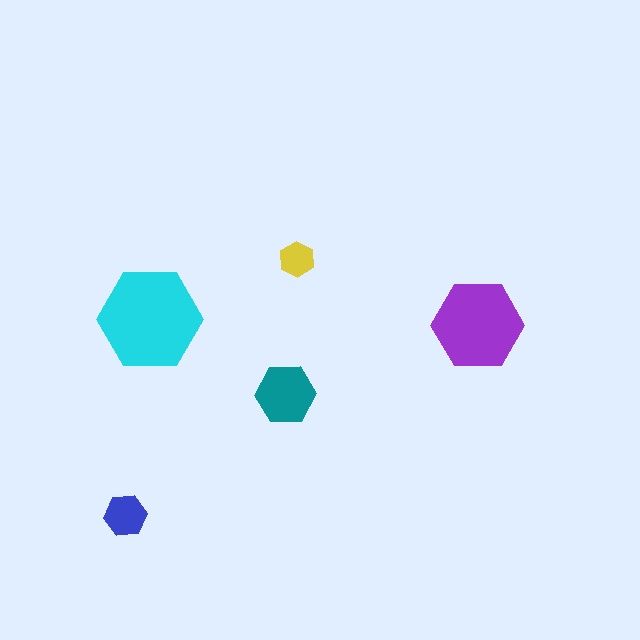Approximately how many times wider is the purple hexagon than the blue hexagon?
About 2 times wider.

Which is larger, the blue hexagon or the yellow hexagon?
The blue one.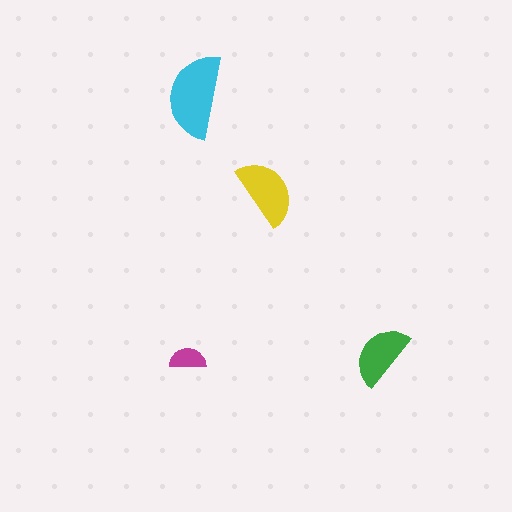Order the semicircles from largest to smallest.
the cyan one, the yellow one, the green one, the magenta one.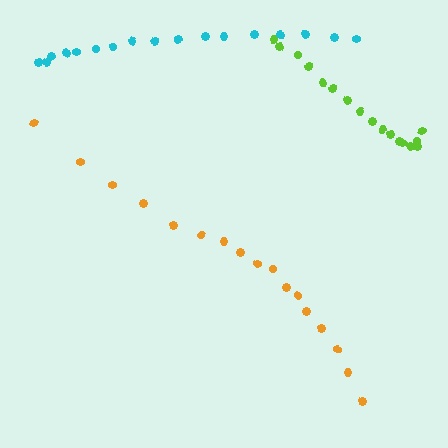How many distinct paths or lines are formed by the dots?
There are 3 distinct paths.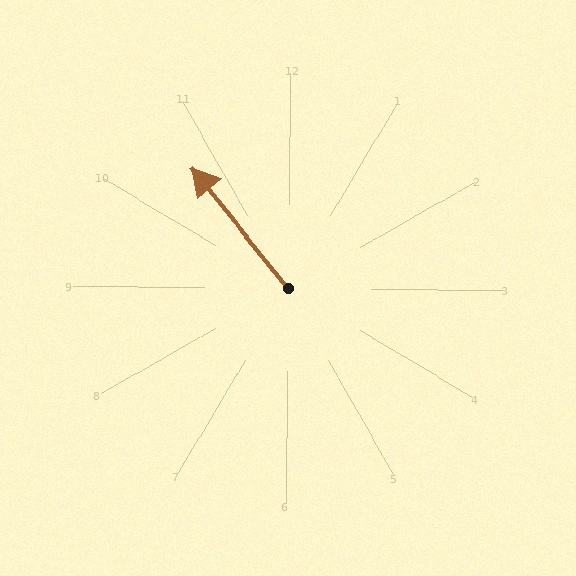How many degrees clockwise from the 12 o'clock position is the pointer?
Approximately 321 degrees.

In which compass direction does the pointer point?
Northwest.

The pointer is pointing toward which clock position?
Roughly 11 o'clock.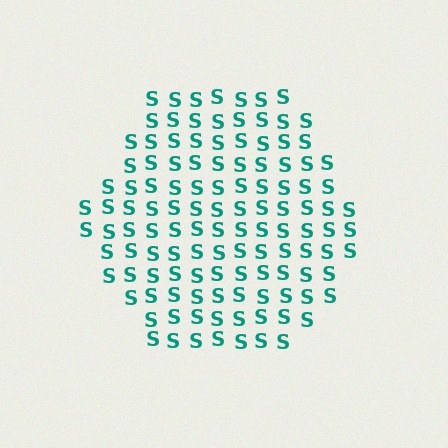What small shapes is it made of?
It is made of small letter S's.